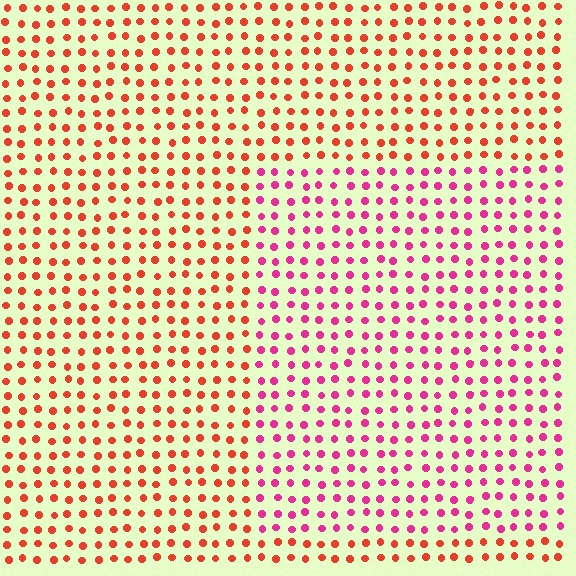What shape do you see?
I see a rectangle.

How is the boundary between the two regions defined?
The boundary is defined purely by a slight shift in hue (about 41 degrees). Spacing, size, and orientation are identical on both sides.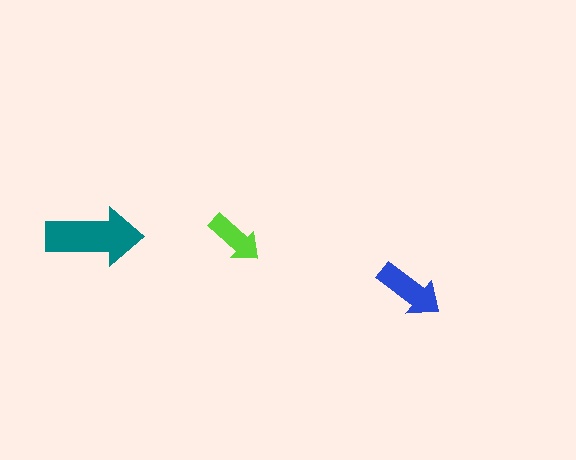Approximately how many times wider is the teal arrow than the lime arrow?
About 1.5 times wider.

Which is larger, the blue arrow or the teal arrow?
The teal one.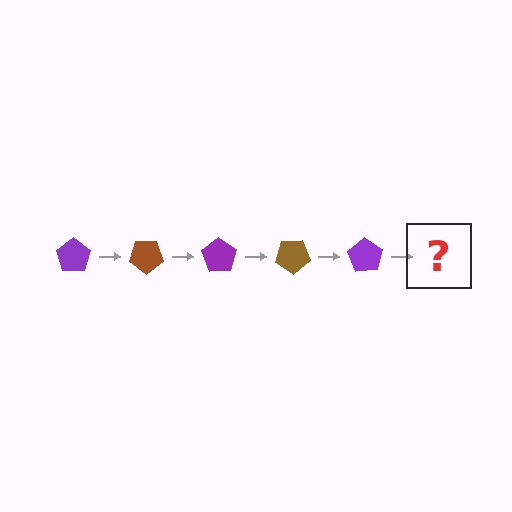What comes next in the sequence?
The next element should be a brown pentagon, rotated 175 degrees from the start.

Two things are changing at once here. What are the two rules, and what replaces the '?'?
The two rules are that it rotates 35 degrees each step and the color cycles through purple and brown. The '?' should be a brown pentagon, rotated 175 degrees from the start.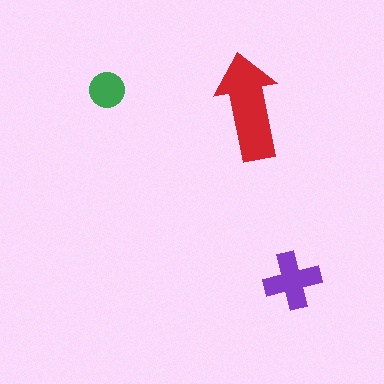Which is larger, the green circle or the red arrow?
The red arrow.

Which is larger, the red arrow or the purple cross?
The red arrow.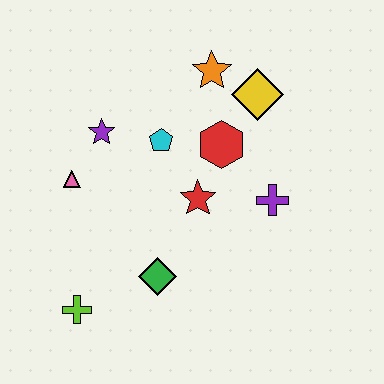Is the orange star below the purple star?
No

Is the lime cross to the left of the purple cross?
Yes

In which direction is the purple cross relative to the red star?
The purple cross is to the right of the red star.